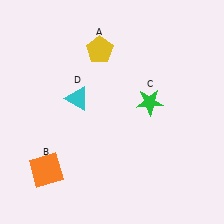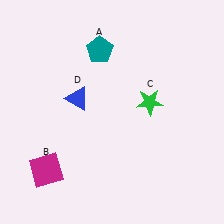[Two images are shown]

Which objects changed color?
A changed from yellow to teal. B changed from orange to magenta. D changed from cyan to blue.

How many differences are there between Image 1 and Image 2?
There are 3 differences between the two images.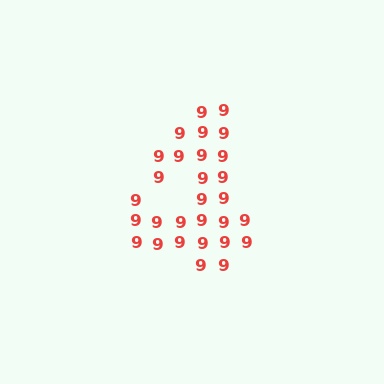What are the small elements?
The small elements are digit 9's.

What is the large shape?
The large shape is the digit 4.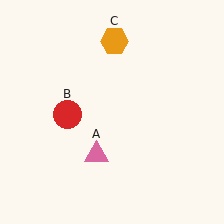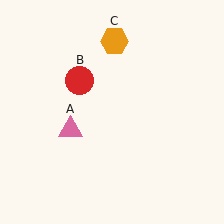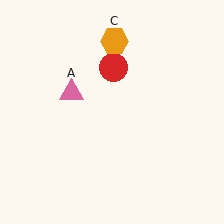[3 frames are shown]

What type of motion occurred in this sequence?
The pink triangle (object A), red circle (object B) rotated clockwise around the center of the scene.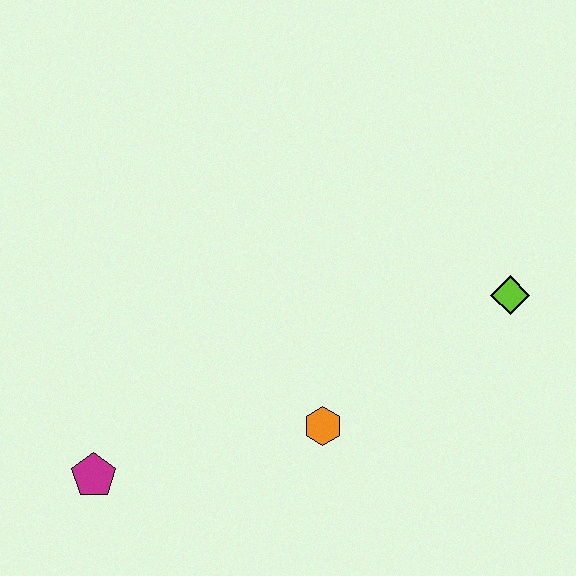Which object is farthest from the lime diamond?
The magenta pentagon is farthest from the lime diamond.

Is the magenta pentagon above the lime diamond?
No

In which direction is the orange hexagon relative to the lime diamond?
The orange hexagon is to the left of the lime diamond.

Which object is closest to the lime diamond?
The orange hexagon is closest to the lime diamond.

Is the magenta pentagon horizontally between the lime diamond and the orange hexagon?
No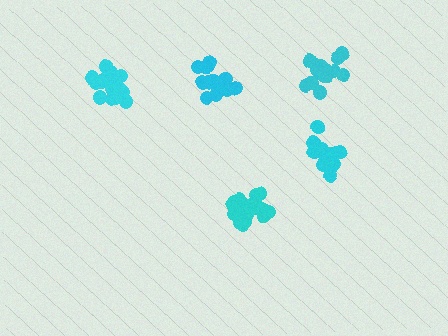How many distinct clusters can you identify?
There are 5 distinct clusters.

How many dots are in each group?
Group 1: 20 dots, Group 2: 21 dots, Group 3: 16 dots, Group 4: 16 dots, Group 5: 17 dots (90 total).